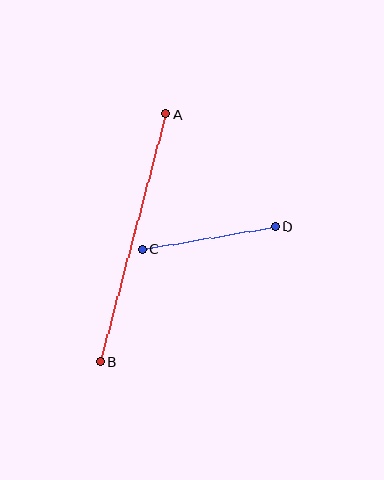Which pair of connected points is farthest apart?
Points A and B are farthest apart.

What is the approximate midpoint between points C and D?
The midpoint is at approximately (209, 238) pixels.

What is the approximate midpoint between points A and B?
The midpoint is at approximately (133, 238) pixels.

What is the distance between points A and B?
The distance is approximately 256 pixels.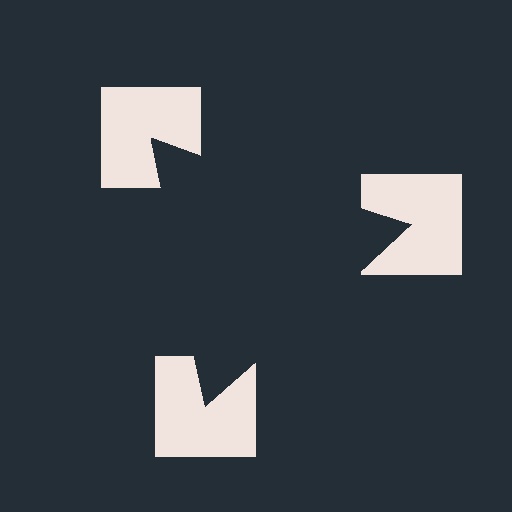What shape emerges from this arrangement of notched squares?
An illusory triangle — its edges are inferred from the aligned wedge cuts in the notched squares, not physically drawn.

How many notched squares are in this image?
There are 3 — one at each vertex of the illusory triangle.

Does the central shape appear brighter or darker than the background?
It typically appears slightly darker than the background, even though no actual brightness change is drawn.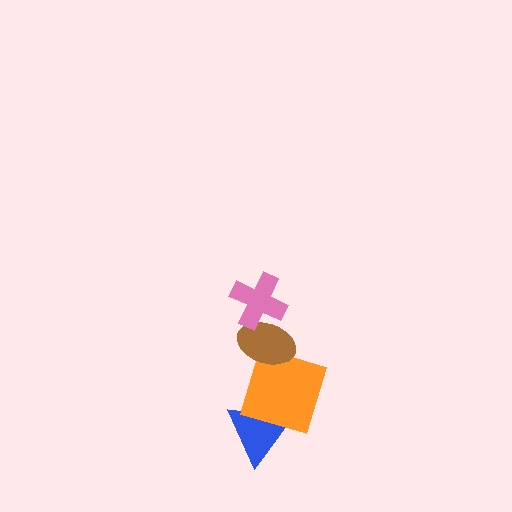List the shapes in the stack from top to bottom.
From top to bottom: the pink cross, the brown ellipse, the orange square, the blue triangle.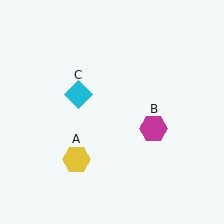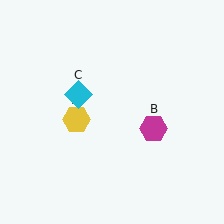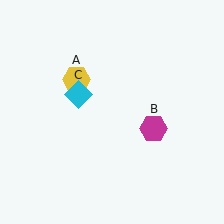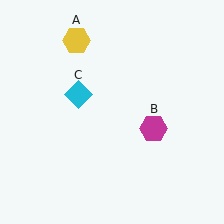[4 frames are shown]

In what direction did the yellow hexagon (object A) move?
The yellow hexagon (object A) moved up.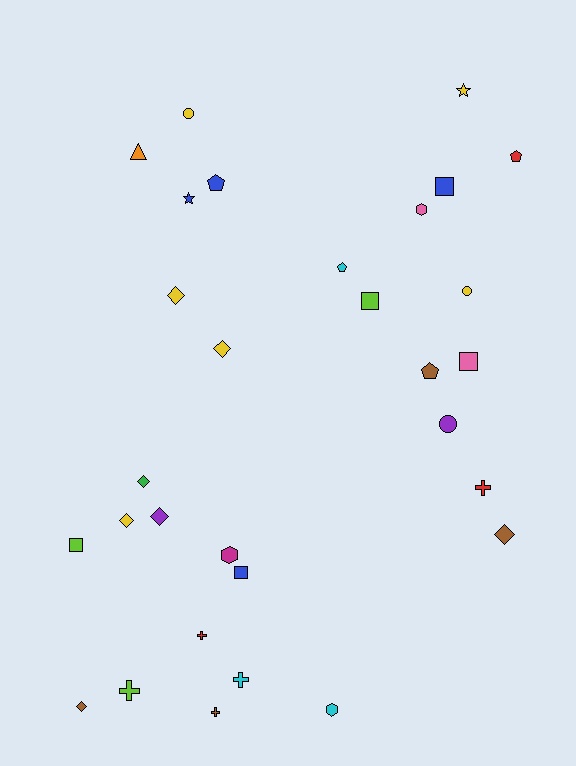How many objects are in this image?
There are 30 objects.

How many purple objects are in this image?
There are 2 purple objects.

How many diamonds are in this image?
There are 7 diamonds.